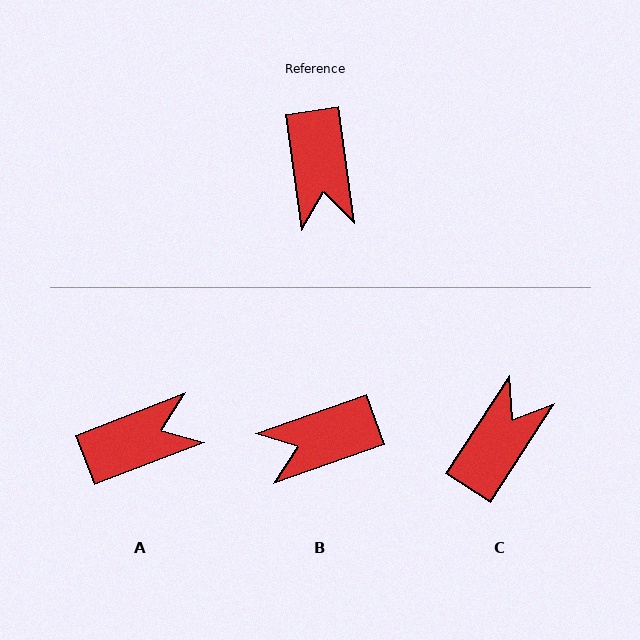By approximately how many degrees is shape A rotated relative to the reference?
Approximately 103 degrees counter-clockwise.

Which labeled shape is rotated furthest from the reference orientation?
C, about 139 degrees away.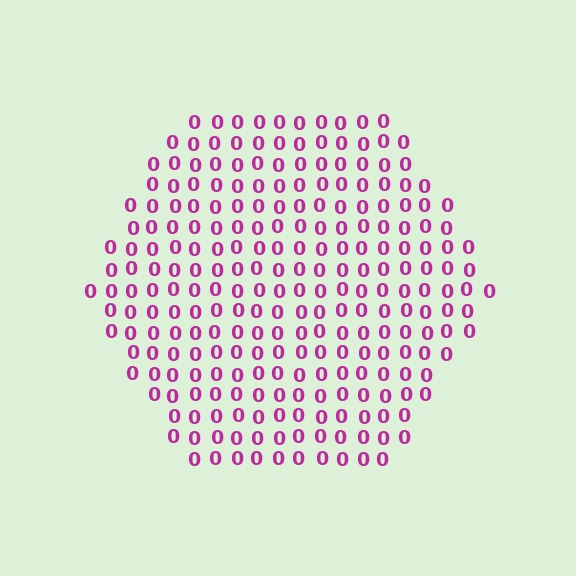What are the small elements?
The small elements are digit 0's.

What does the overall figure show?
The overall figure shows a hexagon.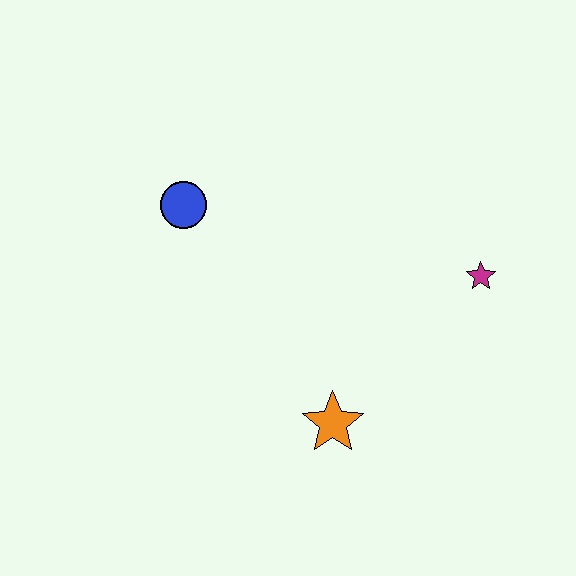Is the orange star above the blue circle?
No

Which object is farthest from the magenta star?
The blue circle is farthest from the magenta star.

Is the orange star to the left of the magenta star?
Yes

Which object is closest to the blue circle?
The orange star is closest to the blue circle.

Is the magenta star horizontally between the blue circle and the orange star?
No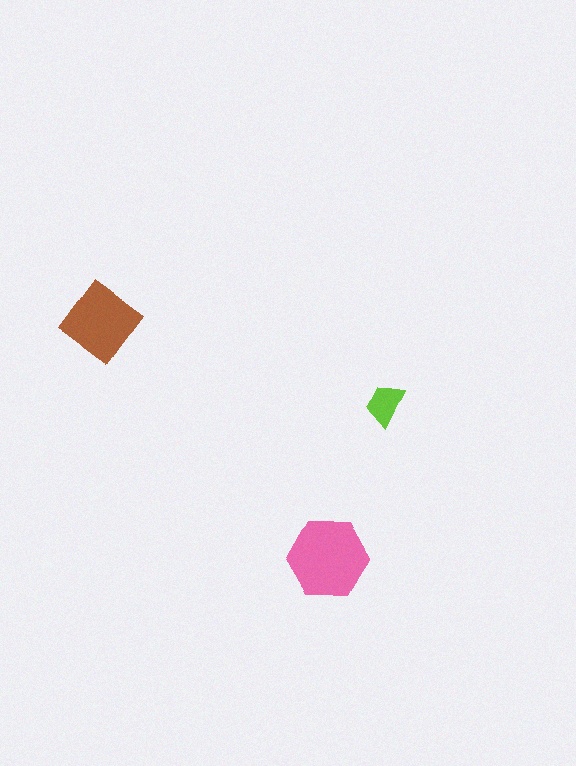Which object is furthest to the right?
The lime trapezoid is rightmost.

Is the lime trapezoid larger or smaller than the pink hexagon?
Smaller.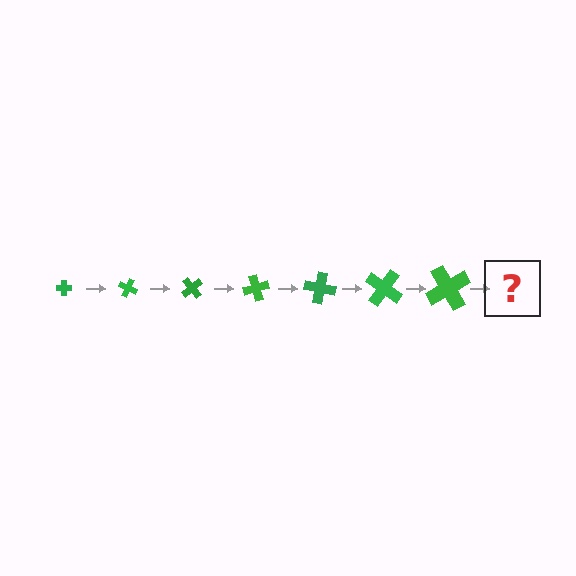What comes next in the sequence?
The next element should be a cross, larger than the previous one and rotated 175 degrees from the start.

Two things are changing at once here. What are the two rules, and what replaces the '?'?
The two rules are that the cross grows larger each step and it rotates 25 degrees each step. The '?' should be a cross, larger than the previous one and rotated 175 degrees from the start.